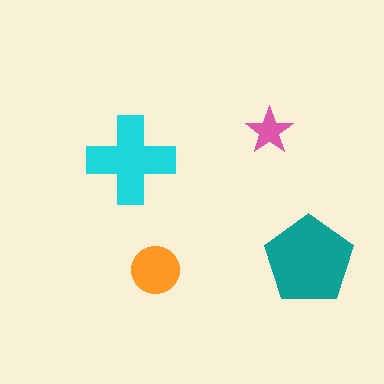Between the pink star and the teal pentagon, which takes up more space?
The teal pentagon.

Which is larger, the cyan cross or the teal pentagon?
The teal pentagon.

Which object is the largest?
The teal pentagon.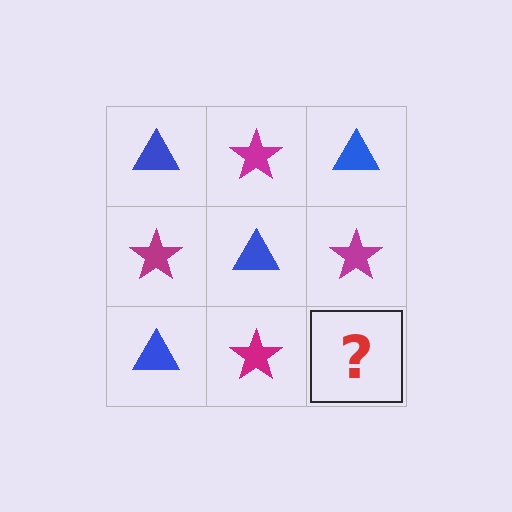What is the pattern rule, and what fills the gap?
The rule is that it alternates blue triangle and magenta star in a checkerboard pattern. The gap should be filled with a blue triangle.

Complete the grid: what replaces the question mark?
The question mark should be replaced with a blue triangle.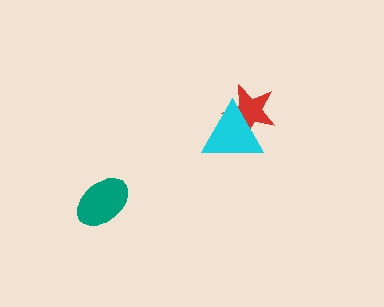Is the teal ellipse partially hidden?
No, no other shape covers it.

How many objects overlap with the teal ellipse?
0 objects overlap with the teal ellipse.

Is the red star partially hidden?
Yes, it is partially covered by another shape.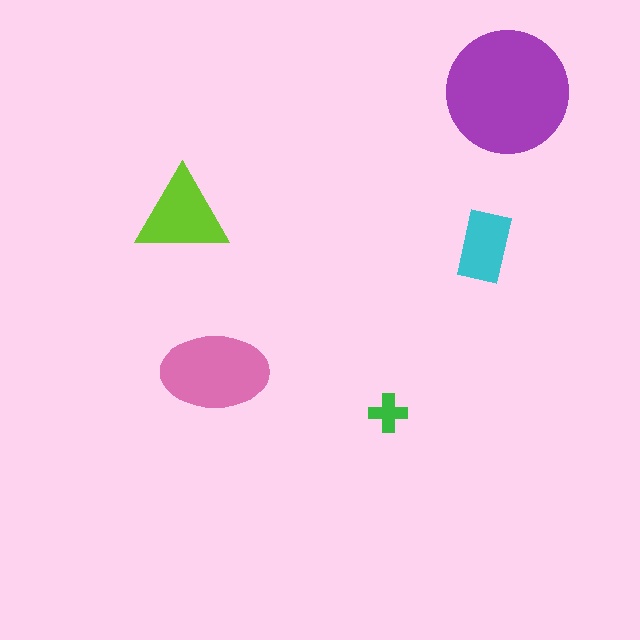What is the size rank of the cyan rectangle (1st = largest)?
4th.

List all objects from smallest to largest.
The green cross, the cyan rectangle, the lime triangle, the pink ellipse, the purple circle.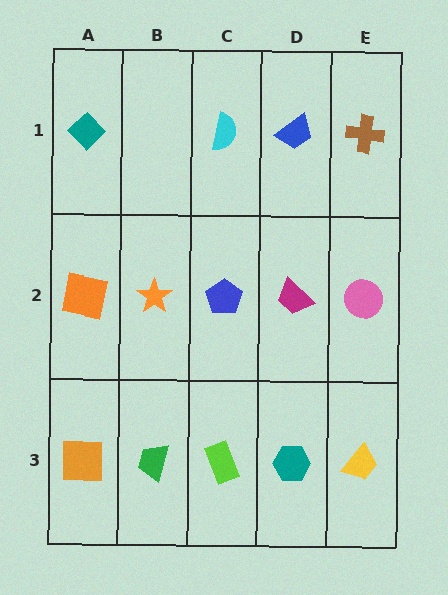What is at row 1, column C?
A cyan semicircle.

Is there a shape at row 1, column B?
No, that cell is empty.